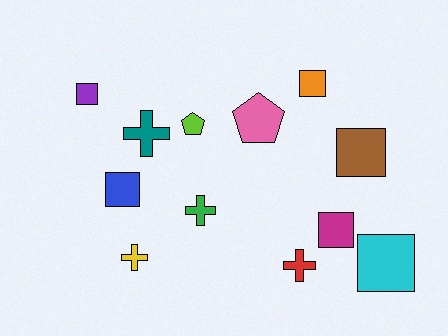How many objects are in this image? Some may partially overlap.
There are 12 objects.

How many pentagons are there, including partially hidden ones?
There are 2 pentagons.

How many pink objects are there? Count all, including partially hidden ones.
There is 1 pink object.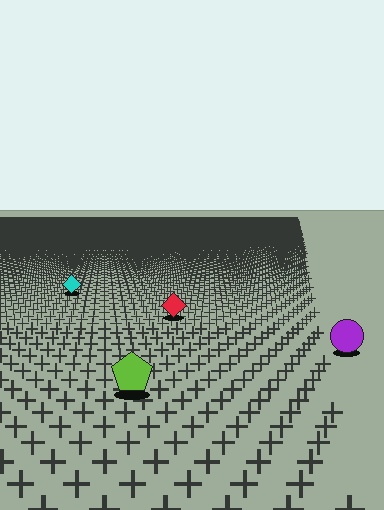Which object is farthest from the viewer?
The cyan diamond is farthest from the viewer. It appears smaller and the ground texture around it is denser.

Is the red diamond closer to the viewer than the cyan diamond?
Yes. The red diamond is closer — you can tell from the texture gradient: the ground texture is coarser near it.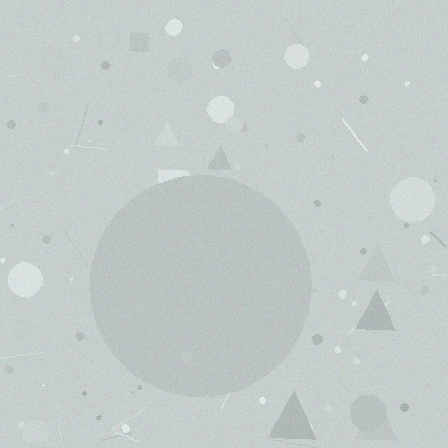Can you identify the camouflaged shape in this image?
The camouflaged shape is a circle.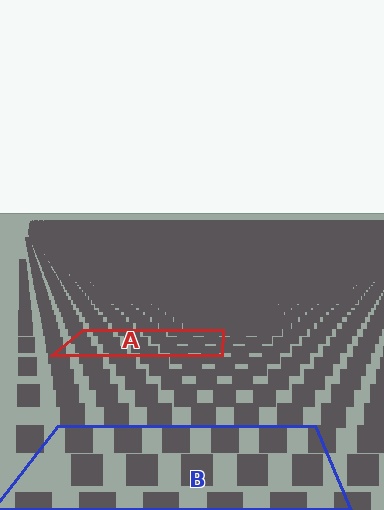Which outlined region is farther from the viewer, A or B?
Region A is farther from the viewer — the texture elements inside it appear smaller and more densely packed.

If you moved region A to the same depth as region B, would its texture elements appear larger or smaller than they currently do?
They would appear larger. At a closer depth, the same texture elements are projected at a bigger on-screen size.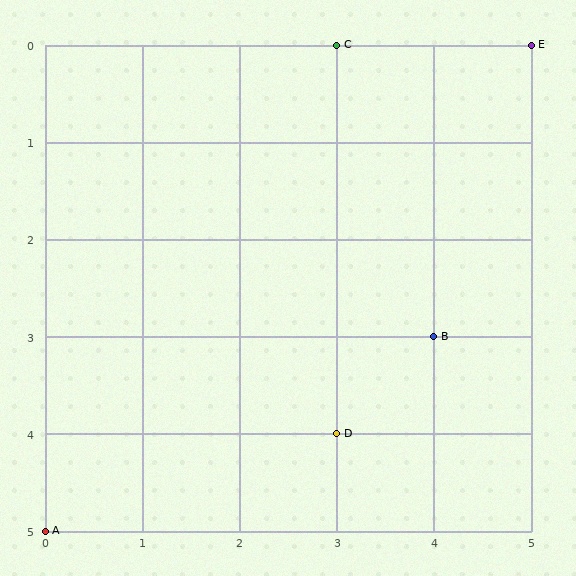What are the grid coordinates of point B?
Point B is at grid coordinates (4, 3).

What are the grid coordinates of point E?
Point E is at grid coordinates (5, 0).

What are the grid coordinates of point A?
Point A is at grid coordinates (0, 5).